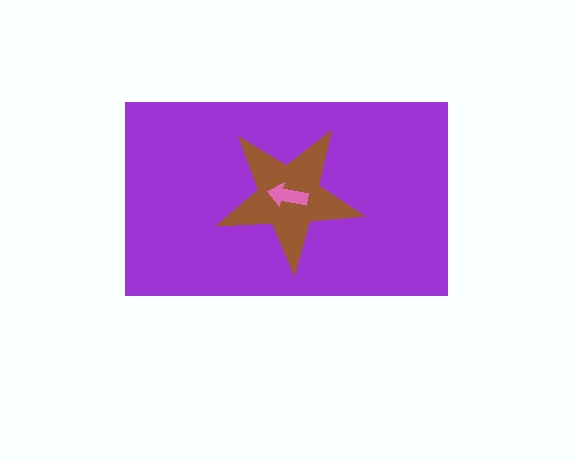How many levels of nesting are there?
3.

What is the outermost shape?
The purple rectangle.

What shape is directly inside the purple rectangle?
The brown star.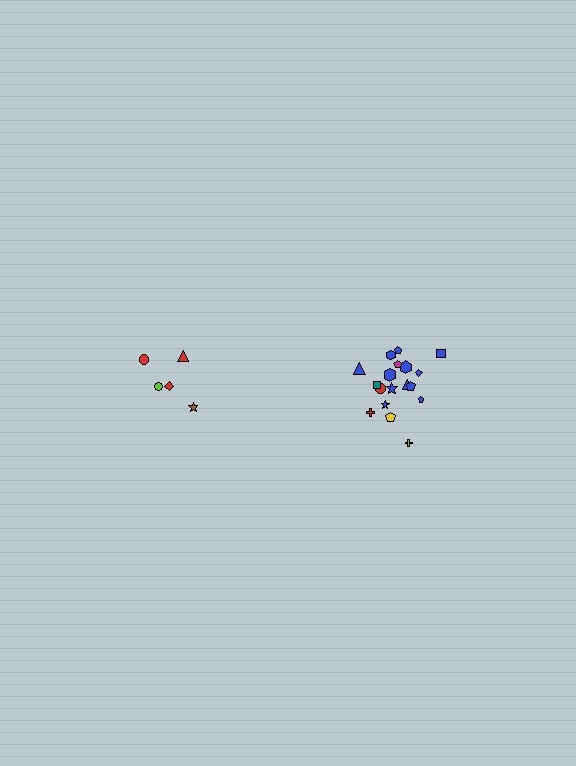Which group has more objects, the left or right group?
The right group.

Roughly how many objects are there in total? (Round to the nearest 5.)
Roughly 25 objects in total.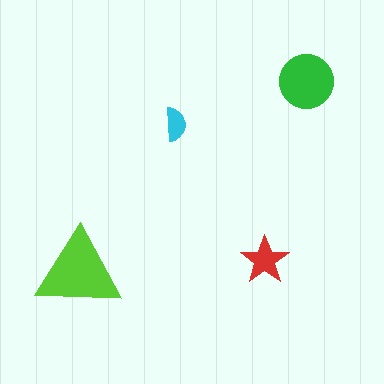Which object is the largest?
The lime triangle.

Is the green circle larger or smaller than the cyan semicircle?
Larger.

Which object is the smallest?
The cyan semicircle.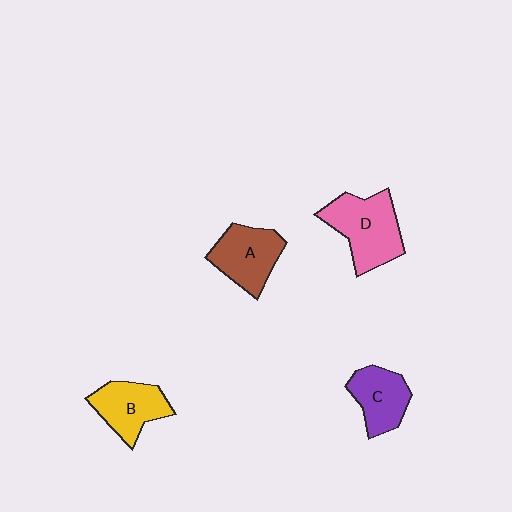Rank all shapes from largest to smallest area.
From largest to smallest: D (pink), A (brown), B (yellow), C (purple).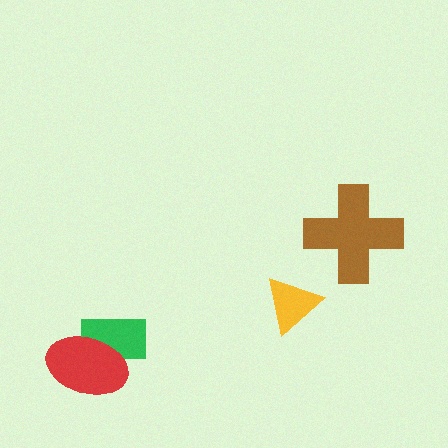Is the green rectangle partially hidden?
Yes, it is partially covered by another shape.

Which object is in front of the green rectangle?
The red ellipse is in front of the green rectangle.